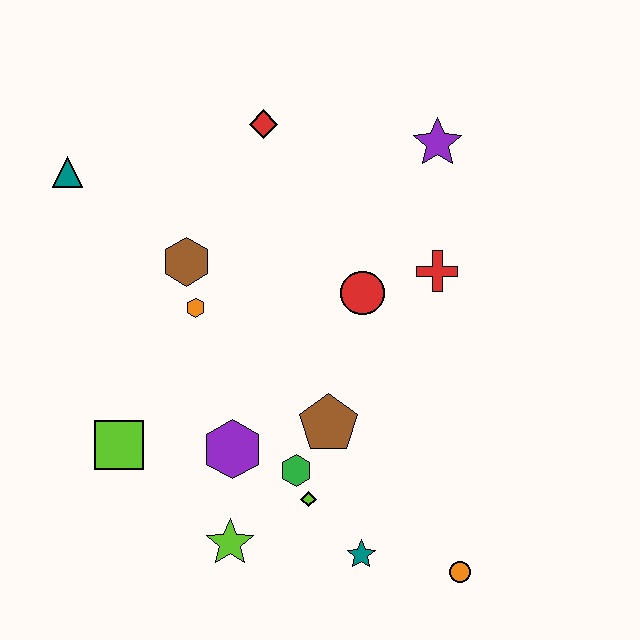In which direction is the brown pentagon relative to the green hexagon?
The brown pentagon is above the green hexagon.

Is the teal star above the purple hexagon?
No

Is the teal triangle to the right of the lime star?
No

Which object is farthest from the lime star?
The purple star is farthest from the lime star.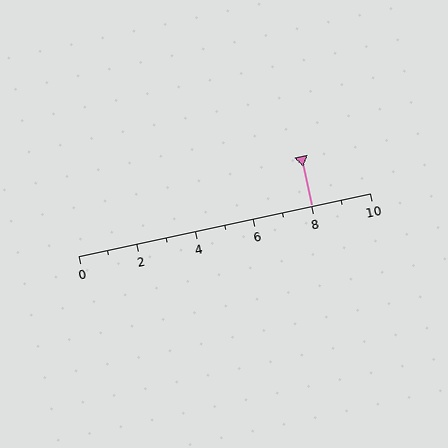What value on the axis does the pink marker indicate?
The marker indicates approximately 8.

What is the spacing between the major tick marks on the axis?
The major ticks are spaced 2 apart.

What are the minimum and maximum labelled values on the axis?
The axis runs from 0 to 10.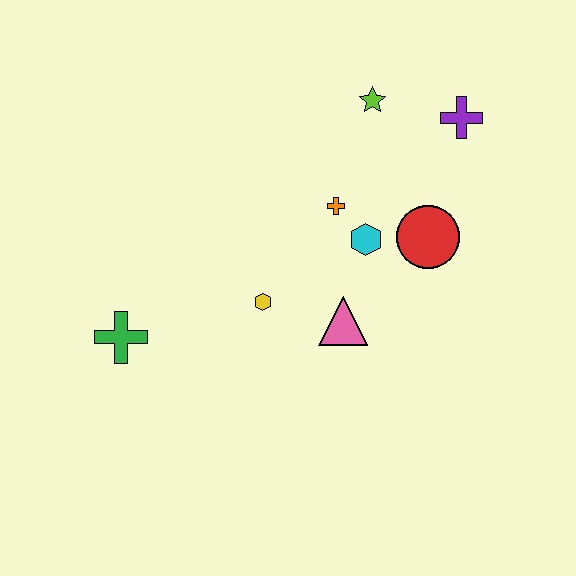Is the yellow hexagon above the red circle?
No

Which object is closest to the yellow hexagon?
The pink triangle is closest to the yellow hexagon.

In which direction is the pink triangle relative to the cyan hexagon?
The pink triangle is below the cyan hexagon.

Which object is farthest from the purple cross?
The green cross is farthest from the purple cross.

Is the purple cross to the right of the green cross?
Yes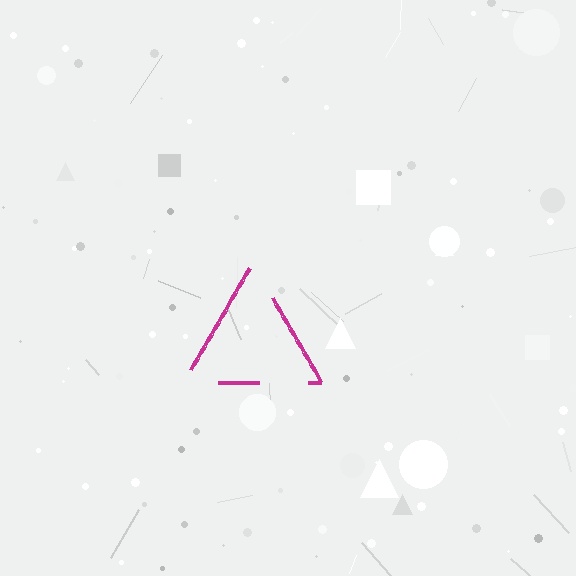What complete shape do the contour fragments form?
The contour fragments form a triangle.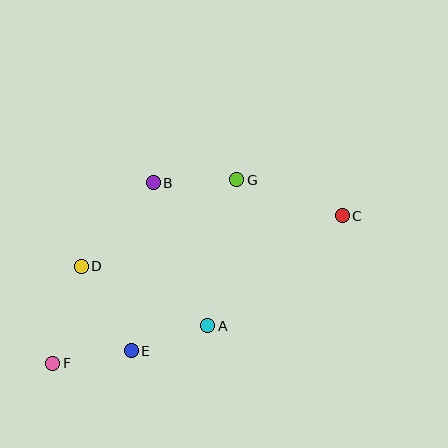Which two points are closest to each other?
Points E and F are closest to each other.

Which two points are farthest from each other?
Points C and F are farthest from each other.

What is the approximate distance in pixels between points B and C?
The distance between B and C is approximately 192 pixels.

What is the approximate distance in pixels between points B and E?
The distance between B and E is approximately 170 pixels.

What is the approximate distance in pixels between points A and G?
The distance between A and G is approximately 149 pixels.